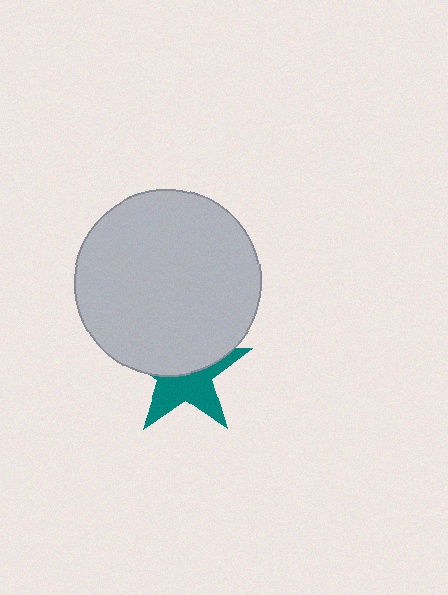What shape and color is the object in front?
The object in front is a light gray circle.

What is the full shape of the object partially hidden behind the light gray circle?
The partially hidden object is a teal star.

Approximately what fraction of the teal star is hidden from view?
Roughly 51% of the teal star is hidden behind the light gray circle.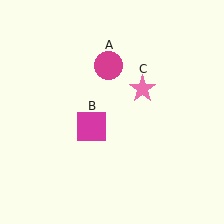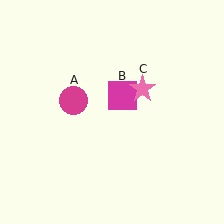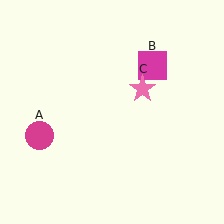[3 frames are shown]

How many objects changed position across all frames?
2 objects changed position: magenta circle (object A), magenta square (object B).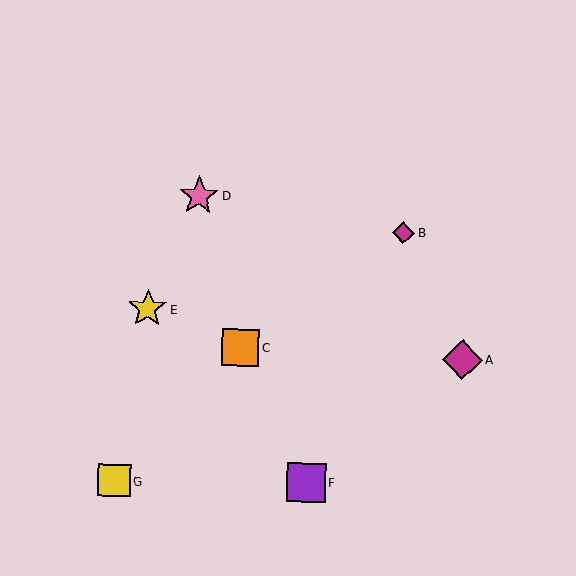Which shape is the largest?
The magenta diamond (labeled A) is the largest.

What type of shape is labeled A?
Shape A is a magenta diamond.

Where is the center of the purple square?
The center of the purple square is at (306, 483).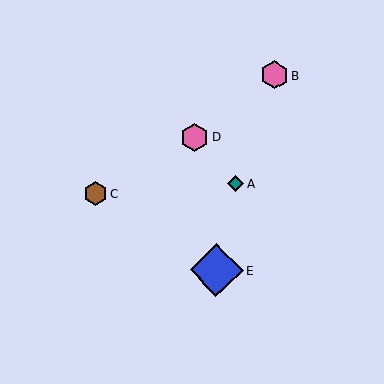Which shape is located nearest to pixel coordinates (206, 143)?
The pink hexagon (labeled D) at (195, 137) is nearest to that location.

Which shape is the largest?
The blue diamond (labeled E) is the largest.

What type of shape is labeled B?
Shape B is a pink hexagon.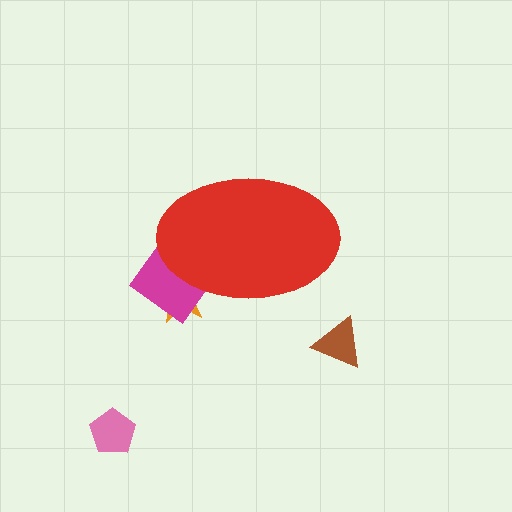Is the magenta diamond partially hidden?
Yes, the magenta diamond is partially hidden behind the red ellipse.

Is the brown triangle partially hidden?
No, the brown triangle is fully visible.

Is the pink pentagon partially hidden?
No, the pink pentagon is fully visible.